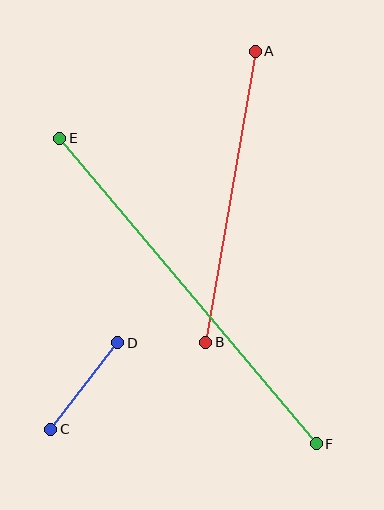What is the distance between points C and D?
The distance is approximately 109 pixels.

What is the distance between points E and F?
The distance is approximately 399 pixels.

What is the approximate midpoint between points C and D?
The midpoint is at approximately (84, 386) pixels.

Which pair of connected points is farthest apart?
Points E and F are farthest apart.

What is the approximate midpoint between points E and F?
The midpoint is at approximately (188, 291) pixels.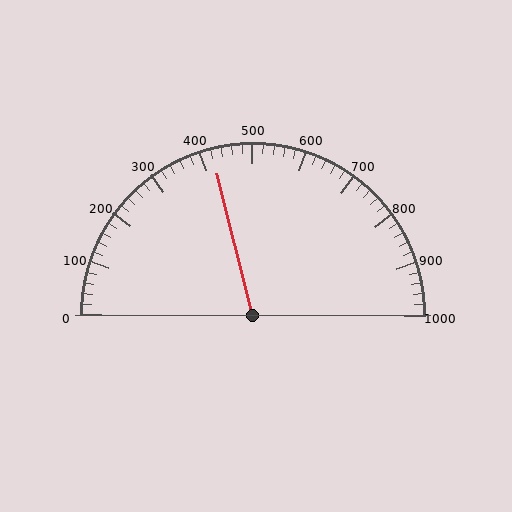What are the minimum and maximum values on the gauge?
The gauge ranges from 0 to 1000.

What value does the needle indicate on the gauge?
The needle indicates approximately 420.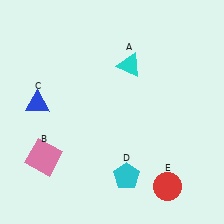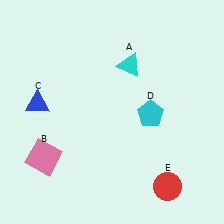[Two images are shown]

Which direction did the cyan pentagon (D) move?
The cyan pentagon (D) moved up.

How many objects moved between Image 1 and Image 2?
1 object moved between the two images.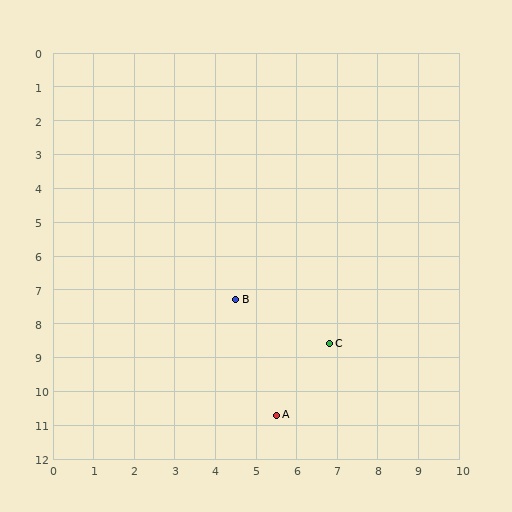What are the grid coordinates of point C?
Point C is at approximately (6.8, 8.6).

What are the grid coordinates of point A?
Point A is at approximately (5.5, 10.7).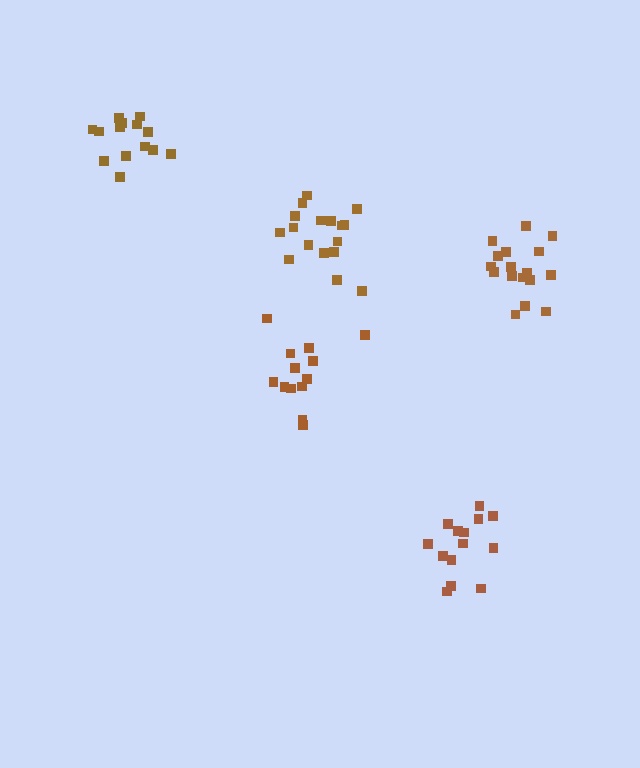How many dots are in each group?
Group 1: 14 dots, Group 2: 13 dots, Group 3: 14 dots, Group 4: 17 dots, Group 5: 17 dots (75 total).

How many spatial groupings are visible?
There are 5 spatial groupings.